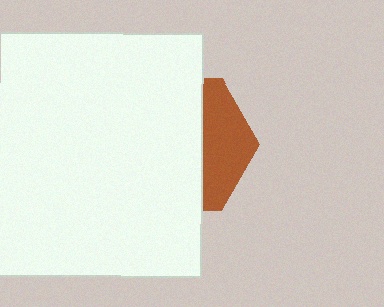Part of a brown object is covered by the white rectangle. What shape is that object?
It is a hexagon.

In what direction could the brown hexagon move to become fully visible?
The brown hexagon could move right. That would shift it out from behind the white rectangle entirely.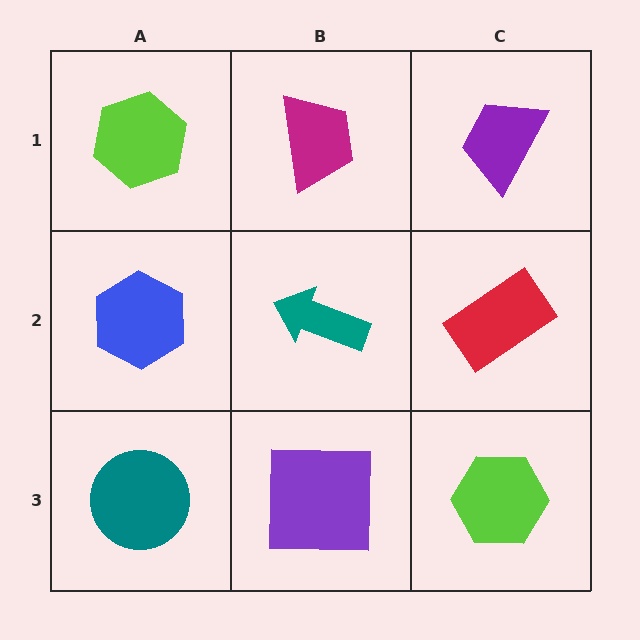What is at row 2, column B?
A teal arrow.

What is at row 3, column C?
A lime hexagon.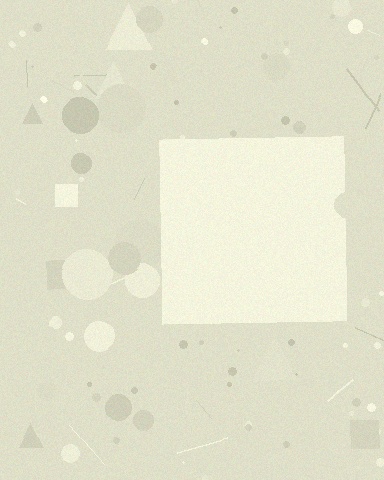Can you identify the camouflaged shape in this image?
The camouflaged shape is a square.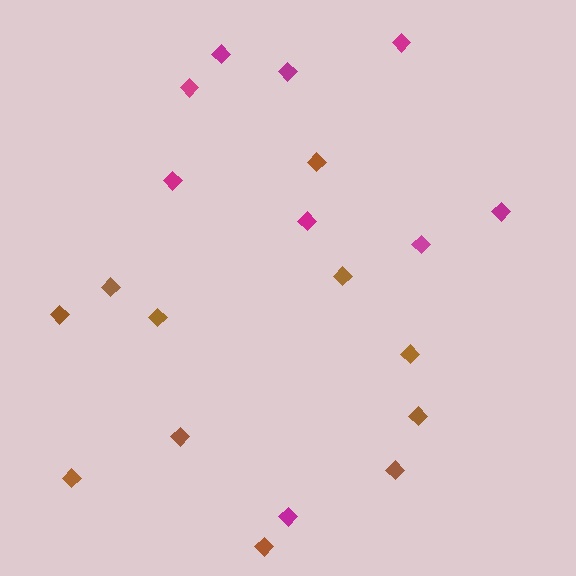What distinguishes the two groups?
There are 2 groups: one group of brown diamonds (11) and one group of magenta diamonds (9).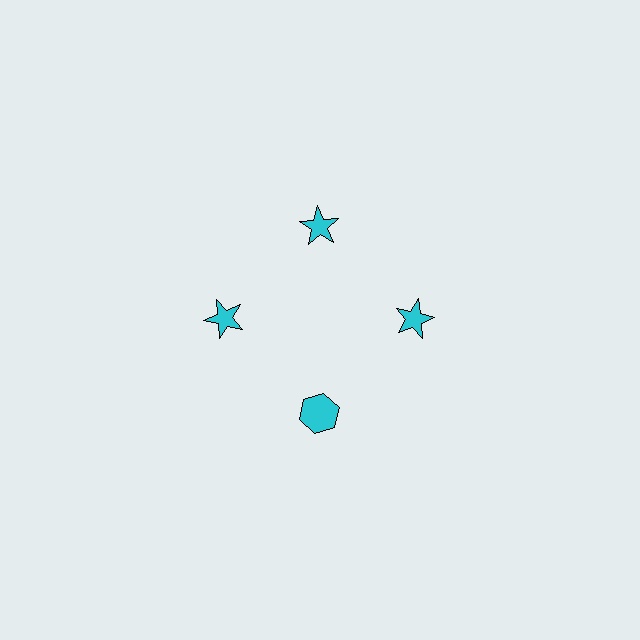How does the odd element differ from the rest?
It has a different shape: hexagon instead of star.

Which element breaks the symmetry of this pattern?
The cyan hexagon at roughly the 6 o'clock position breaks the symmetry. All other shapes are cyan stars.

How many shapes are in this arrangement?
There are 4 shapes arranged in a ring pattern.